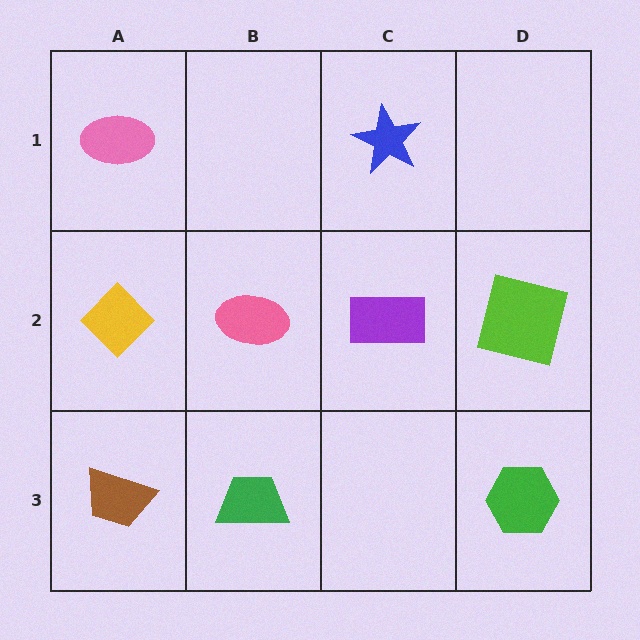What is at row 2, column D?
A lime square.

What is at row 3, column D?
A green hexagon.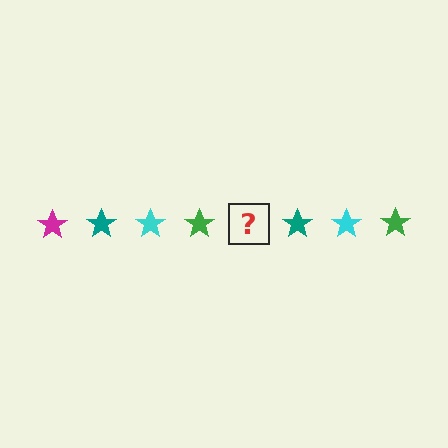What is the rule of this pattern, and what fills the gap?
The rule is that the pattern cycles through magenta, teal, cyan, green stars. The gap should be filled with a magenta star.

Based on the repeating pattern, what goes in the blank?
The blank should be a magenta star.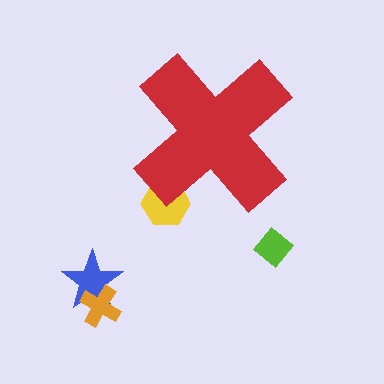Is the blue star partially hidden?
No, the blue star is fully visible.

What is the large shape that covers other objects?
A red cross.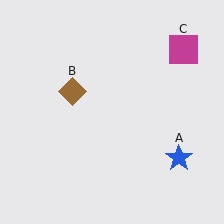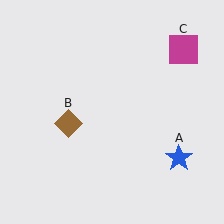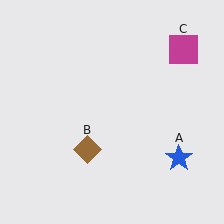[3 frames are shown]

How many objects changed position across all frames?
1 object changed position: brown diamond (object B).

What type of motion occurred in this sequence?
The brown diamond (object B) rotated counterclockwise around the center of the scene.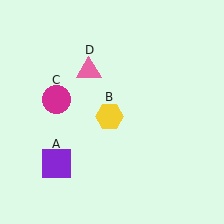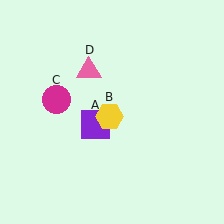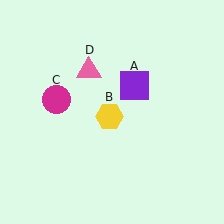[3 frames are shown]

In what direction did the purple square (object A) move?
The purple square (object A) moved up and to the right.